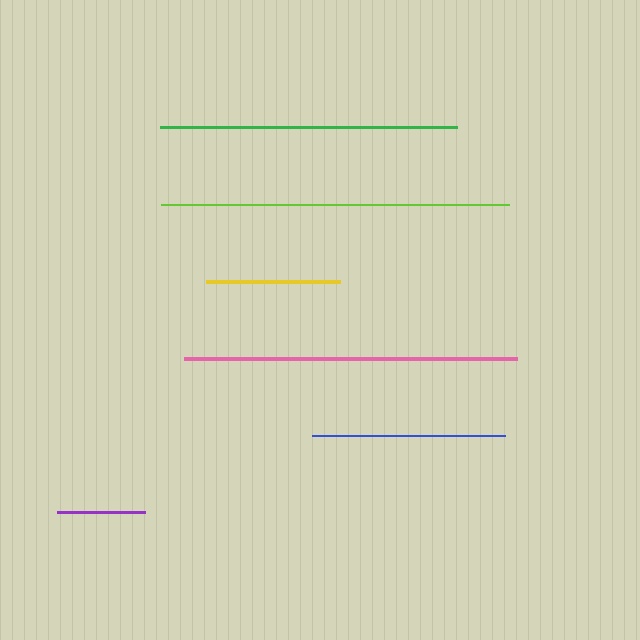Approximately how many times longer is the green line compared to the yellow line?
The green line is approximately 2.2 times the length of the yellow line.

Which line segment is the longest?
The lime line is the longest at approximately 348 pixels.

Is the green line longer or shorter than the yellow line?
The green line is longer than the yellow line.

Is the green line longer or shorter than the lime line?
The lime line is longer than the green line.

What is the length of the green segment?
The green segment is approximately 297 pixels long.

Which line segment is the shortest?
The purple line is the shortest at approximately 88 pixels.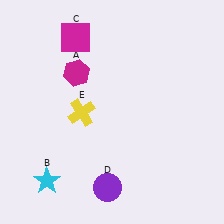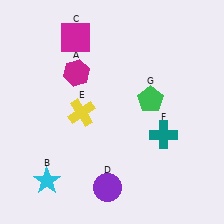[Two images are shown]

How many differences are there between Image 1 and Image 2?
There are 2 differences between the two images.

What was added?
A teal cross (F), a green pentagon (G) were added in Image 2.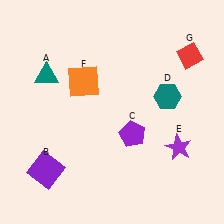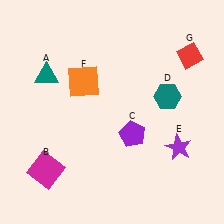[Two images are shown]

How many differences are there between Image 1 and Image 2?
There is 1 difference between the two images.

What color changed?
The square (B) changed from purple in Image 1 to magenta in Image 2.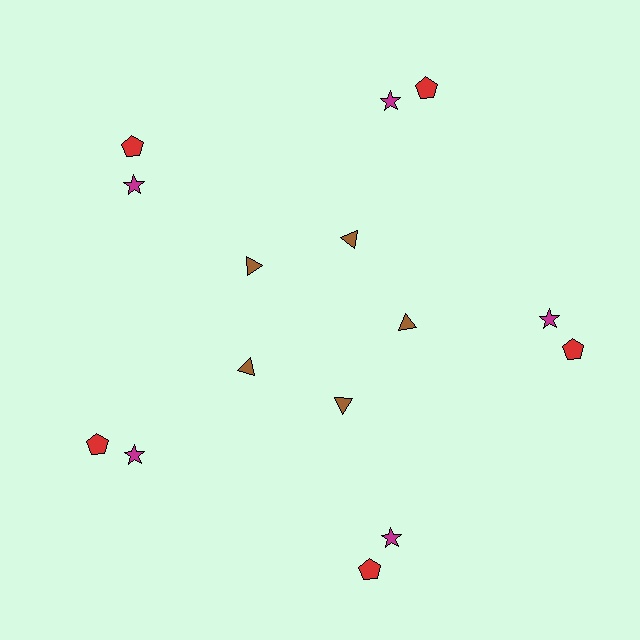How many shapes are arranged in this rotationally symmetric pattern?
There are 15 shapes, arranged in 5 groups of 3.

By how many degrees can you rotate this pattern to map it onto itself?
The pattern maps onto itself every 72 degrees of rotation.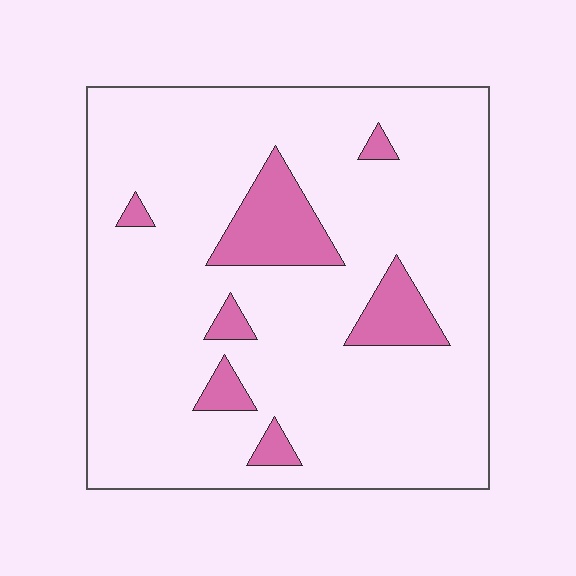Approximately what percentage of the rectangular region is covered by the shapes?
Approximately 10%.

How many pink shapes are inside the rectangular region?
7.